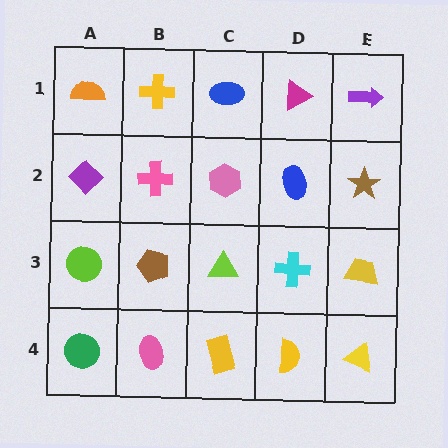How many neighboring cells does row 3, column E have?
3.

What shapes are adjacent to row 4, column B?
A brown pentagon (row 3, column B), a green circle (row 4, column A), a yellow rectangle (row 4, column C).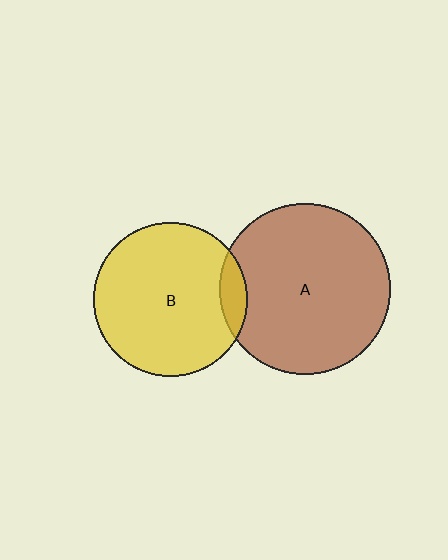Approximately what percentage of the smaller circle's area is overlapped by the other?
Approximately 10%.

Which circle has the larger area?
Circle A (brown).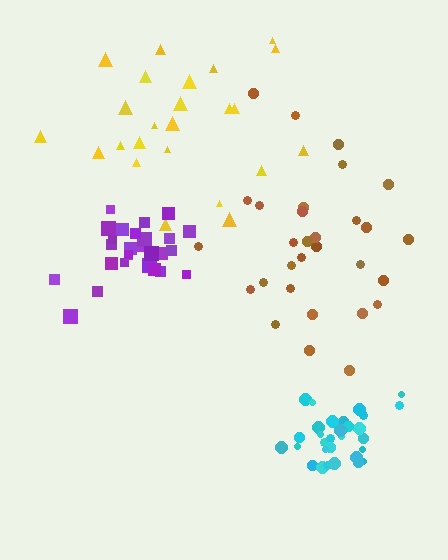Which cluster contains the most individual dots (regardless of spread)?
Cyan (32).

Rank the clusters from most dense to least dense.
cyan, purple, brown, yellow.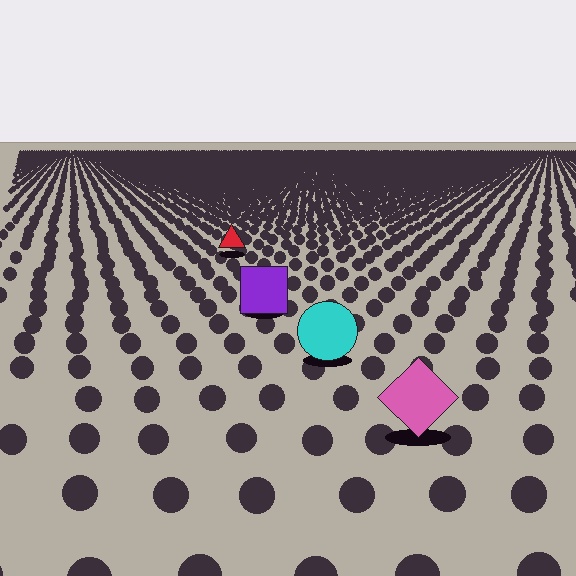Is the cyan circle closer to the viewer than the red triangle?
Yes. The cyan circle is closer — you can tell from the texture gradient: the ground texture is coarser near it.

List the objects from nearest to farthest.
From nearest to farthest: the pink diamond, the cyan circle, the purple square, the red triangle.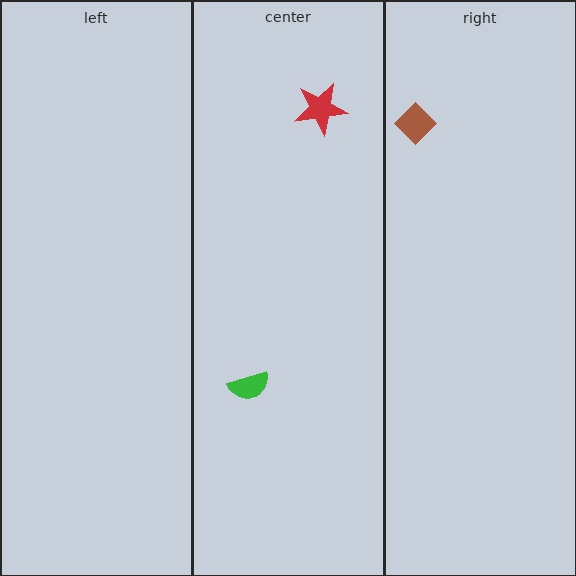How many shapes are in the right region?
1.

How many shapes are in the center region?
2.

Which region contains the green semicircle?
The center region.